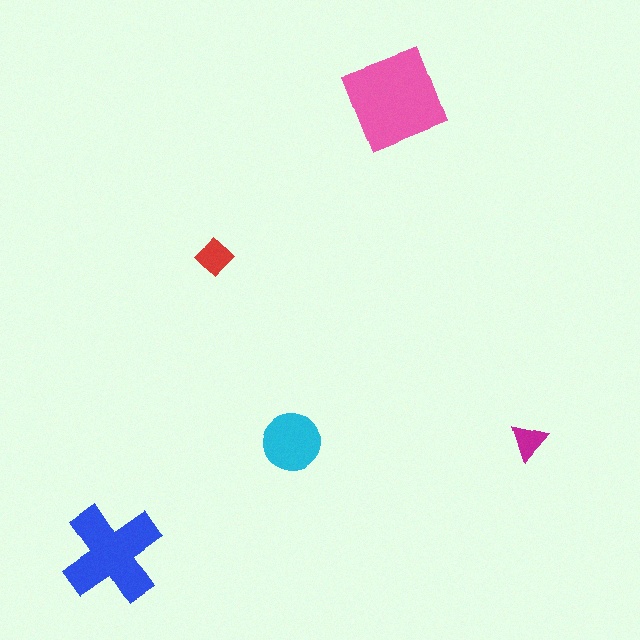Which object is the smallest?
The magenta triangle.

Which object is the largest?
The pink square.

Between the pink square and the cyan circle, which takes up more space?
The pink square.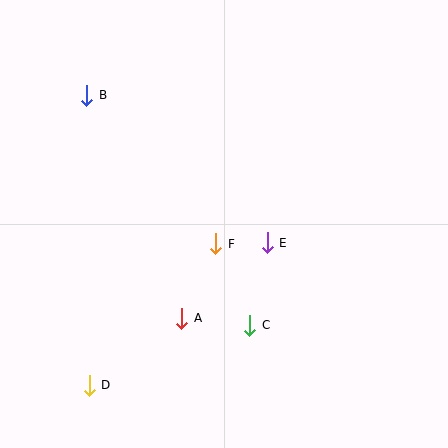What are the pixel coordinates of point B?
Point B is at (87, 95).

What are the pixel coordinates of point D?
Point D is at (89, 385).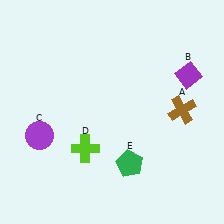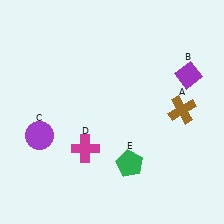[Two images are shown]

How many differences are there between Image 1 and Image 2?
There is 1 difference between the two images.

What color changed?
The cross (D) changed from lime in Image 1 to magenta in Image 2.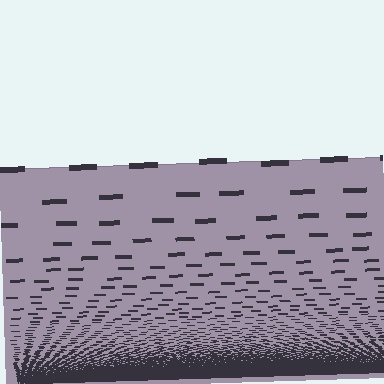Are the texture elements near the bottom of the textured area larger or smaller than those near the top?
Smaller. The gradient is inverted — elements near the bottom are smaller and denser.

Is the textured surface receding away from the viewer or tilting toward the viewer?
The surface appears to tilt toward the viewer. Texture elements get larger and sparser toward the top.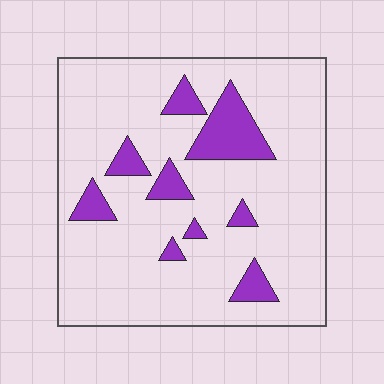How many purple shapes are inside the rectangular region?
9.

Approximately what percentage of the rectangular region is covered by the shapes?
Approximately 15%.